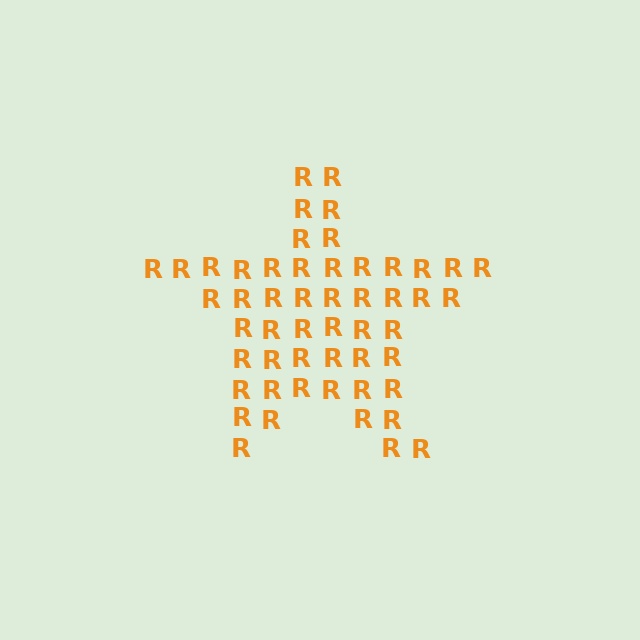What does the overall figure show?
The overall figure shows a star.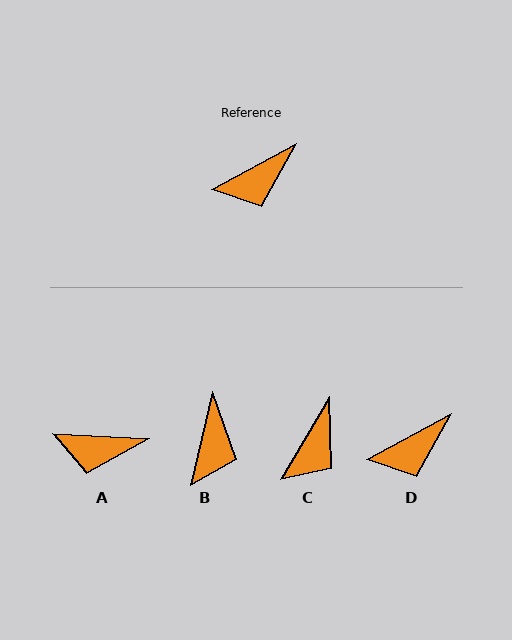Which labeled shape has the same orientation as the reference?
D.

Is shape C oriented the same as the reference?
No, it is off by about 30 degrees.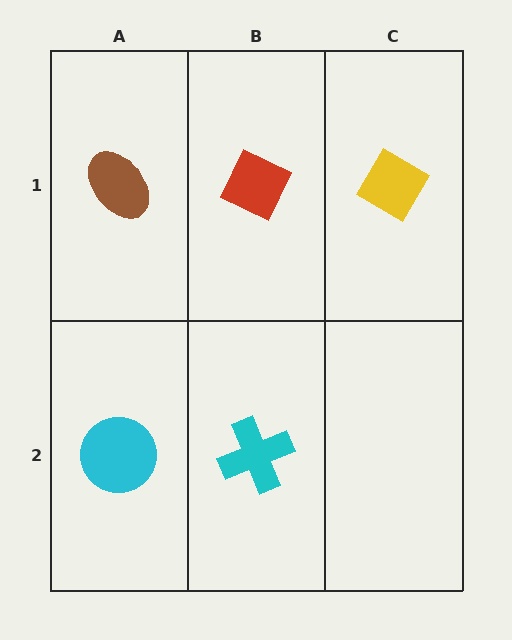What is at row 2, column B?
A cyan cross.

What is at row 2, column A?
A cyan circle.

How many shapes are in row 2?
2 shapes.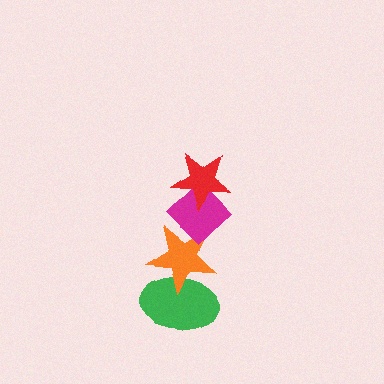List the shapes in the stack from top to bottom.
From top to bottom: the red star, the magenta diamond, the orange star, the green ellipse.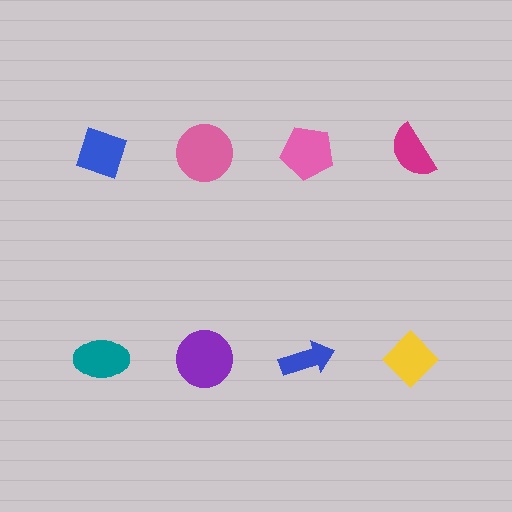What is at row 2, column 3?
A blue arrow.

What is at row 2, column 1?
A teal ellipse.